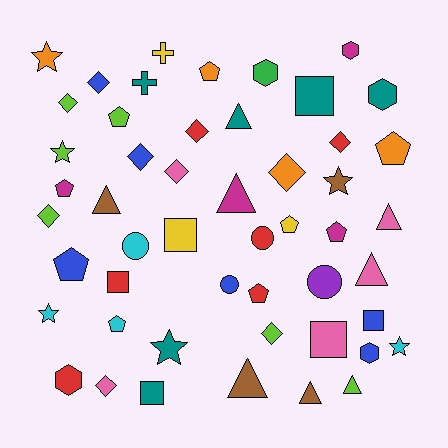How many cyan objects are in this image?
There are 4 cyan objects.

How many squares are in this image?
There are 6 squares.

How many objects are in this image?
There are 50 objects.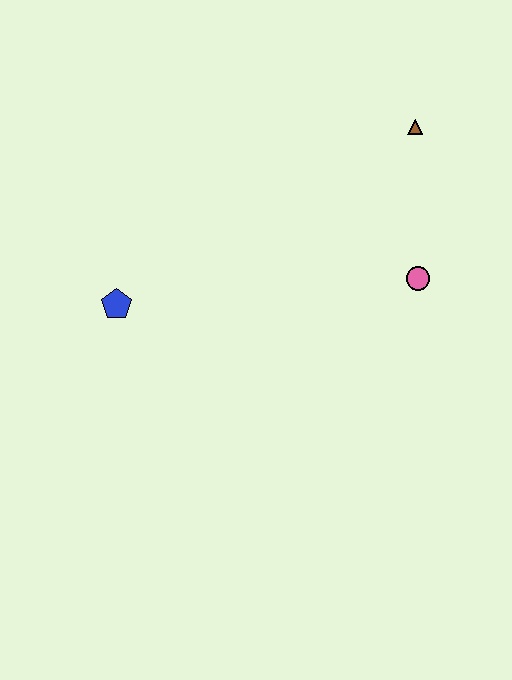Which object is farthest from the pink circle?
The blue pentagon is farthest from the pink circle.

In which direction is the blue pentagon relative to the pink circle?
The blue pentagon is to the left of the pink circle.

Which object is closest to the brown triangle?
The pink circle is closest to the brown triangle.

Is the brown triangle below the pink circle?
No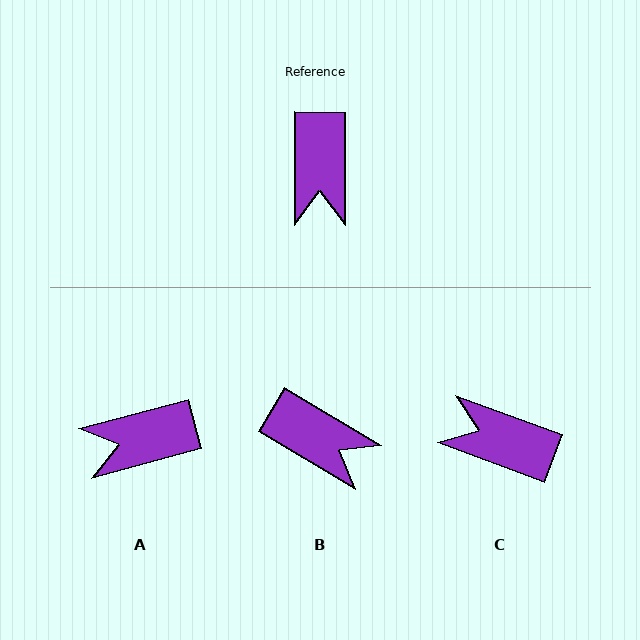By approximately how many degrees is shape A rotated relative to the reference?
Approximately 75 degrees clockwise.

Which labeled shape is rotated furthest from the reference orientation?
C, about 110 degrees away.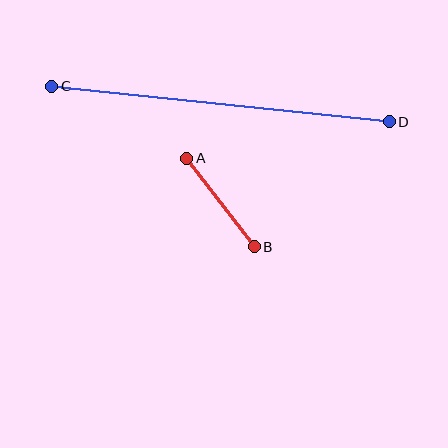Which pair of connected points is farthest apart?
Points C and D are farthest apart.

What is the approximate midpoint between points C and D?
The midpoint is at approximately (220, 104) pixels.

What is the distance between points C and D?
The distance is approximately 339 pixels.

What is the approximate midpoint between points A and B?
The midpoint is at approximately (221, 202) pixels.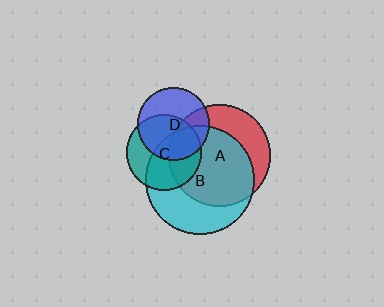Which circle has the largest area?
Circle B (cyan).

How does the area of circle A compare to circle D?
Approximately 2.0 times.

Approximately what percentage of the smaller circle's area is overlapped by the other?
Approximately 30%.